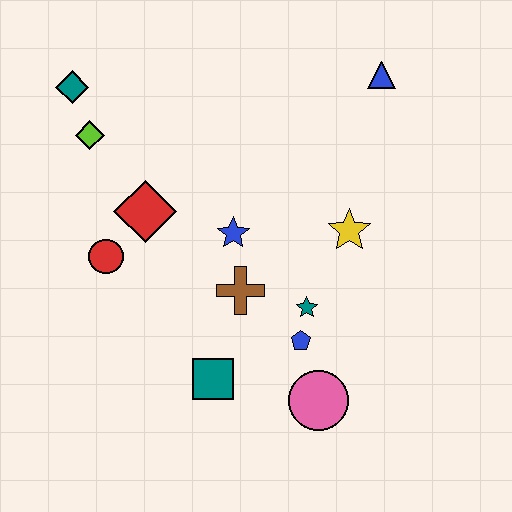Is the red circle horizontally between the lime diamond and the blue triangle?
Yes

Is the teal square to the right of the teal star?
No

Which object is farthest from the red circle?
The blue triangle is farthest from the red circle.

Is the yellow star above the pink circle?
Yes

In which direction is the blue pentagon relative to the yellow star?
The blue pentagon is below the yellow star.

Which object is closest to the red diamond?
The red circle is closest to the red diamond.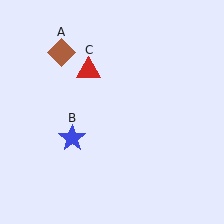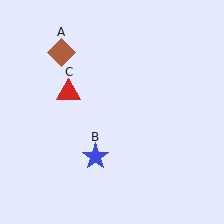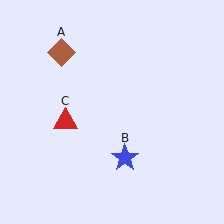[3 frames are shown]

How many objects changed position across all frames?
2 objects changed position: blue star (object B), red triangle (object C).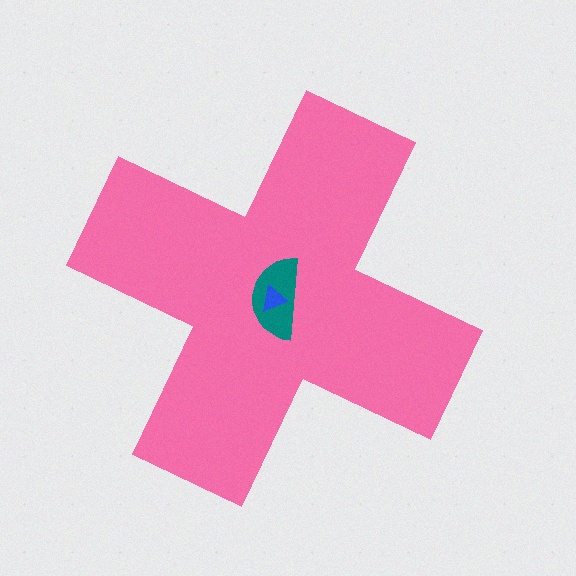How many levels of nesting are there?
3.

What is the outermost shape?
The pink cross.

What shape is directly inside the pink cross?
The teal semicircle.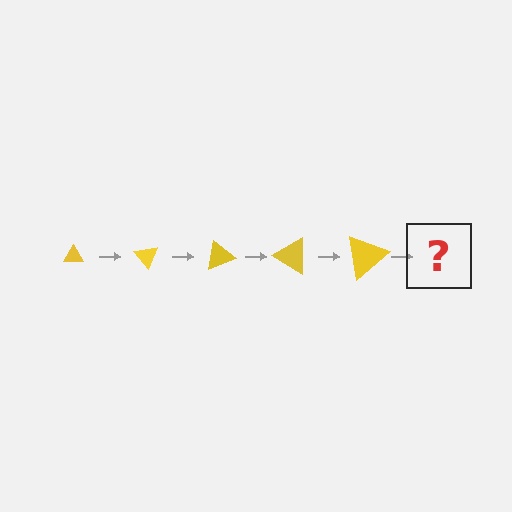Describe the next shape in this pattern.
It should be a triangle, larger than the previous one and rotated 250 degrees from the start.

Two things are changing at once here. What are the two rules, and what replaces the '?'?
The two rules are that the triangle grows larger each step and it rotates 50 degrees each step. The '?' should be a triangle, larger than the previous one and rotated 250 degrees from the start.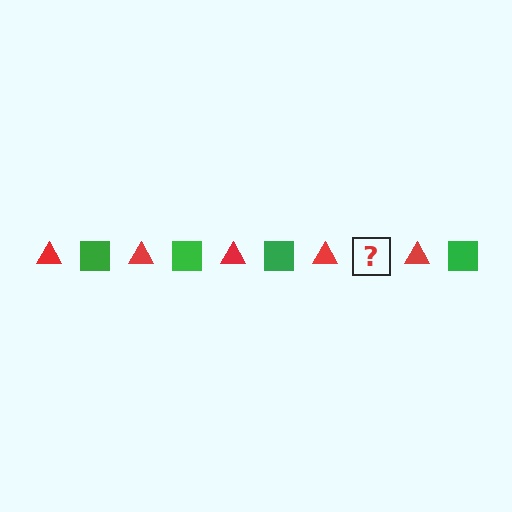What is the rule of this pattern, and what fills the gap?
The rule is that the pattern alternates between red triangle and green square. The gap should be filled with a green square.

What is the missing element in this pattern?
The missing element is a green square.